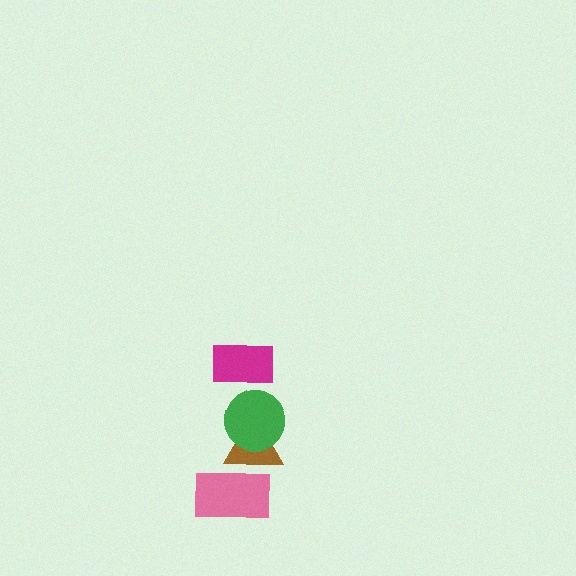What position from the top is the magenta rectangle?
The magenta rectangle is 1st from the top.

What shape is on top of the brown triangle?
The green circle is on top of the brown triangle.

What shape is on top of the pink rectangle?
The brown triangle is on top of the pink rectangle.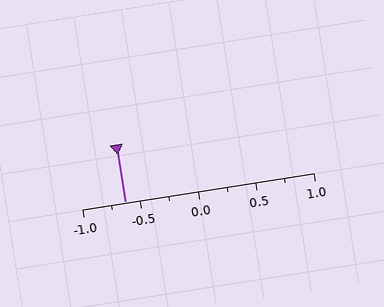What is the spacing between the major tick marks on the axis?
The major ticks are spaced 0.5 apart.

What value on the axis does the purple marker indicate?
The marker indicates approximately -0.62.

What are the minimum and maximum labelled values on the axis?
The axis runs from -1.0 to 1.0.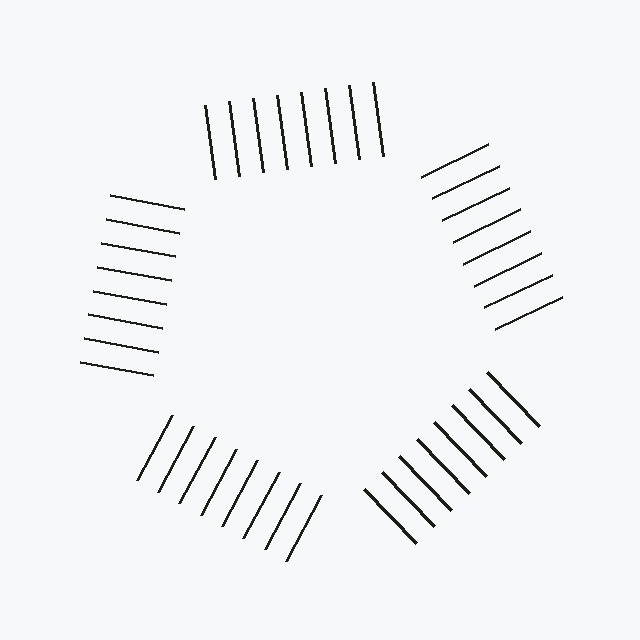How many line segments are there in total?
40 — 8 along each of the 5 edges.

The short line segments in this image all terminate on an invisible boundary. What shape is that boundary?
An illusory pentagon — the line segments terminate on its edges but no continuous stroke is drawn.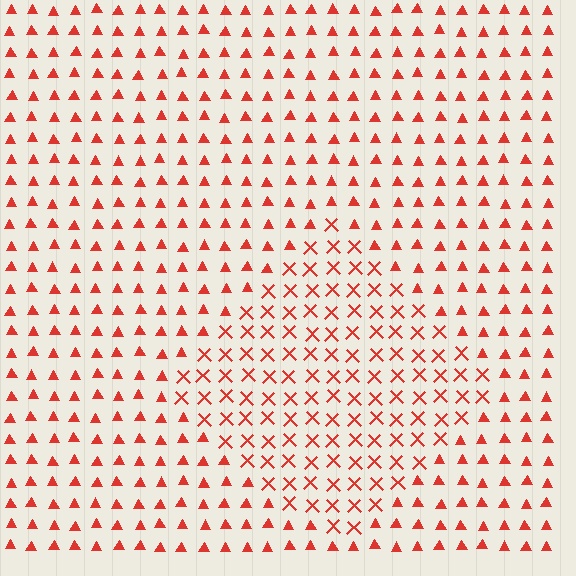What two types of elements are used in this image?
The image uses X marks inside the diamond region and triangles outside it.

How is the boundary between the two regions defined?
The boundary is defined by a change in element shape: X marks inside vs. triangles outside. All elements share the same color and spacing.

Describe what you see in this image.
The image is filled with small red elements arranged in a uniform grid. A diamond-shaped region contains X marks, while the surrounding area contains triangles. The boundary is defined purely by the change in element shape.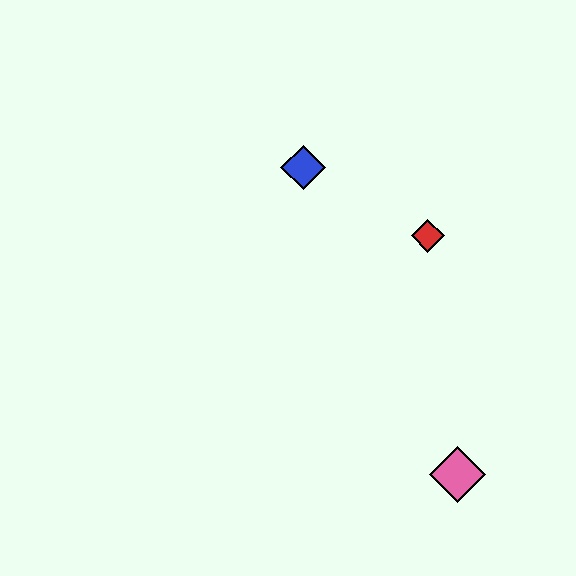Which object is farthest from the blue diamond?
The pink diamond is farthest from the blue diamond.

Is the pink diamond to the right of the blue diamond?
Yes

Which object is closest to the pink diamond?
The red diamond is closest to the pink diamond.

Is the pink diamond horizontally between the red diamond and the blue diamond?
No